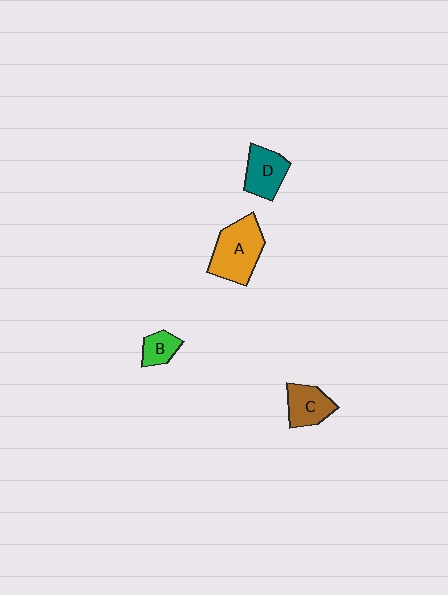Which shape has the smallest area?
Shape B (green).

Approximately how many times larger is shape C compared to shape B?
Approximately 1.5 times.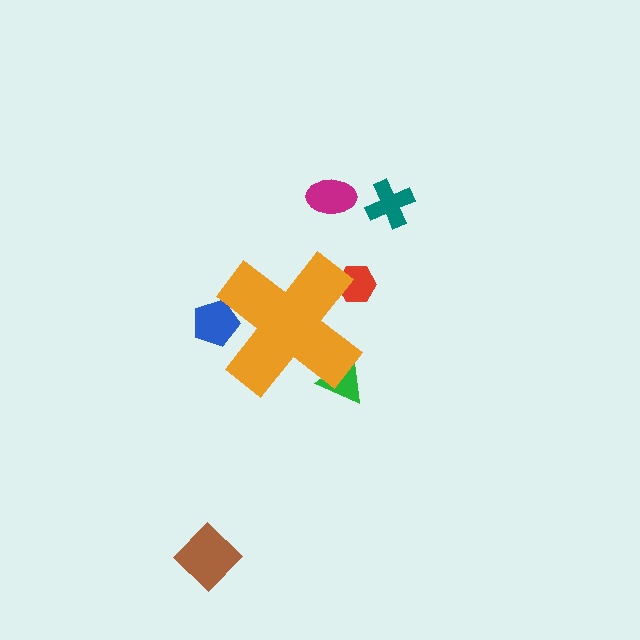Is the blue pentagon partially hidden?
Yes, the blue pentagon is partially hidden behind the orange cross.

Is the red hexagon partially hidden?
Yes, the red hexagon is partially hidden behind the orange cross.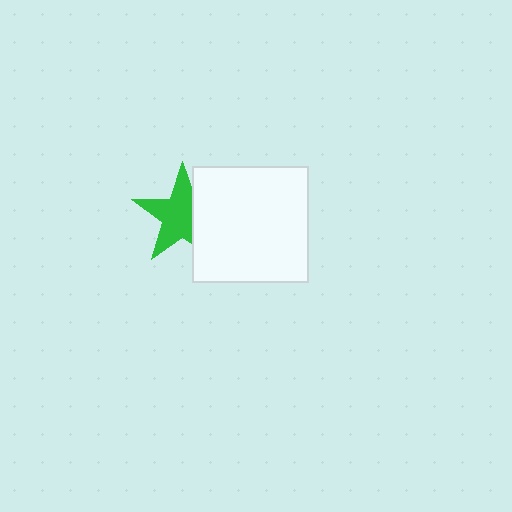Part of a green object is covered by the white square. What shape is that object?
It is a star.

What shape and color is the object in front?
The object in front is a white square.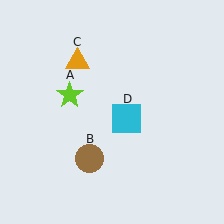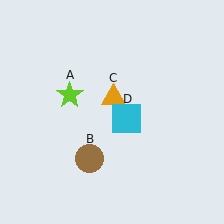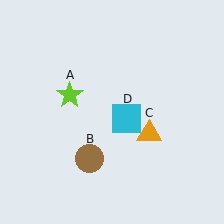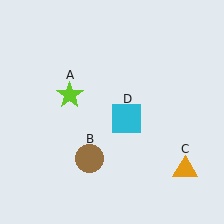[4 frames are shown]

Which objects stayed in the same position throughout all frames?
Lime star (object A) and brown circle (object B) and cyan square (object D) remained stationary.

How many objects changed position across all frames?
1 object changed position: orange triangle (object C).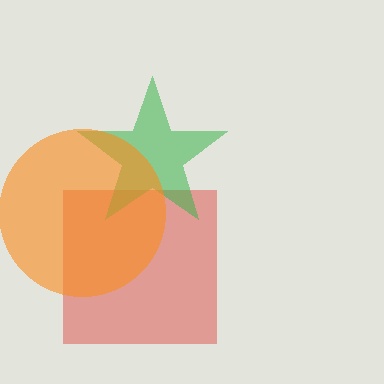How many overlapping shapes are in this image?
There are 3 overlapping shapes in the image.